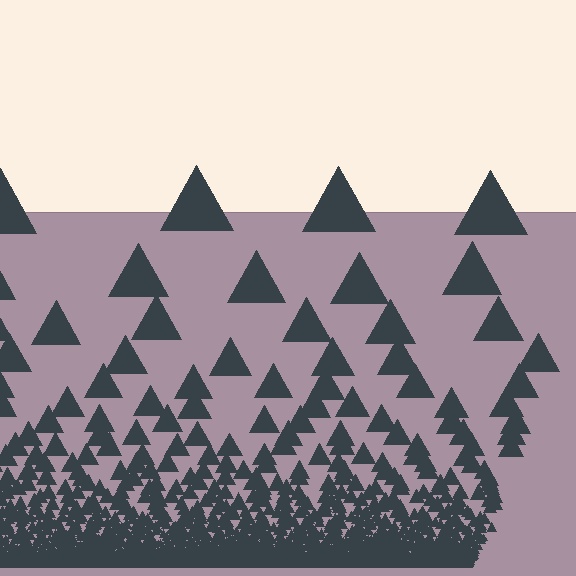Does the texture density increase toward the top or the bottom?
Density increases toward the bottom.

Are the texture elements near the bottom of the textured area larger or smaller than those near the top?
Smaller. The gradient is inverted — elements near the bottom are smaller and denser.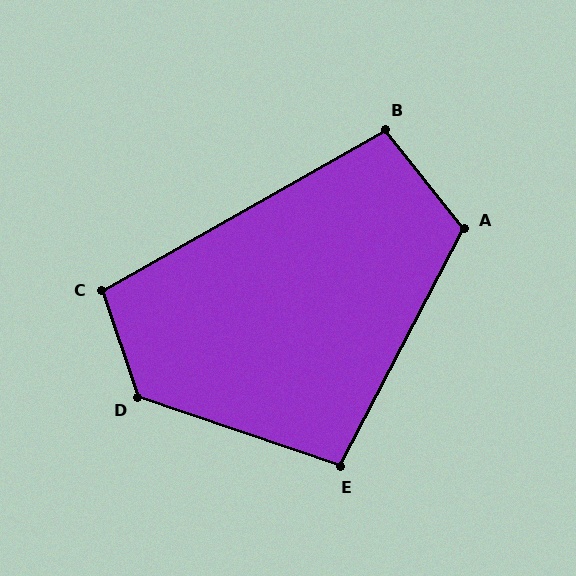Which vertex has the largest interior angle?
D, at approximately 127 degrees.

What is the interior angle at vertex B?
Approximately 99 degrees (obtuse).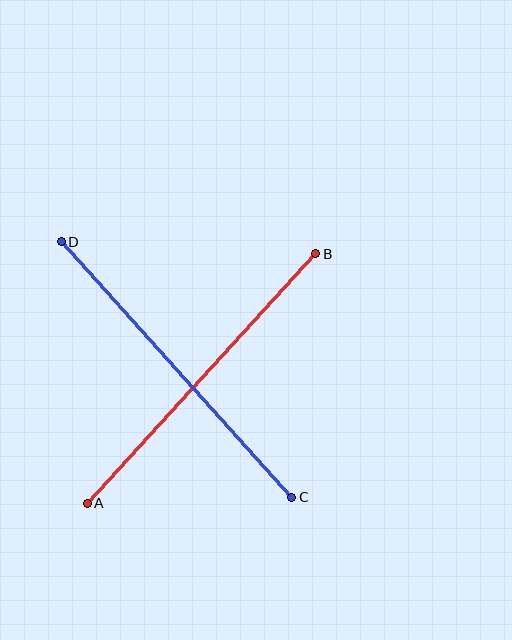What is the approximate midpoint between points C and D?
The midpoint is at approximately (177, 369) pixels.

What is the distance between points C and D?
The distance is approximately 344 pixels.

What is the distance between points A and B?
The distance is approximately 338 pixels.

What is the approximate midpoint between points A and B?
The midpoint is at approximately (202, 378) pixels.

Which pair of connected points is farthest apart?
Points C and D are farthest apart.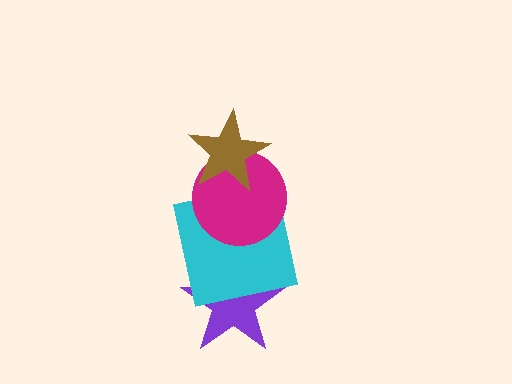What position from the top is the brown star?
The brown star is 1st from the top.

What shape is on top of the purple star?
The cyan square is on top of the purple star.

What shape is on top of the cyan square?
The magenta circle is on top of the cyan square.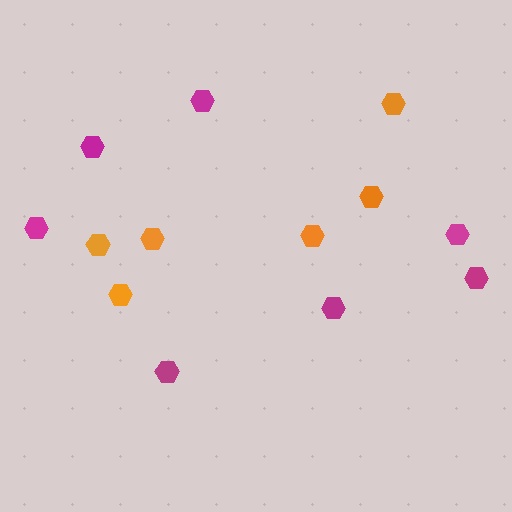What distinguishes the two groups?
There are 2 groups: one group of orange hexagons (6) and one group of magenta hexagons (7).